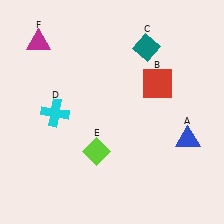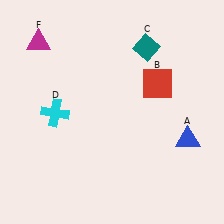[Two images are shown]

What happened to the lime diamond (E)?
The lime diamond (E) was removed in Image 2. It was in the bottom-left area of Image 1.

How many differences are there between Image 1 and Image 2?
There is 1 difference between the two images.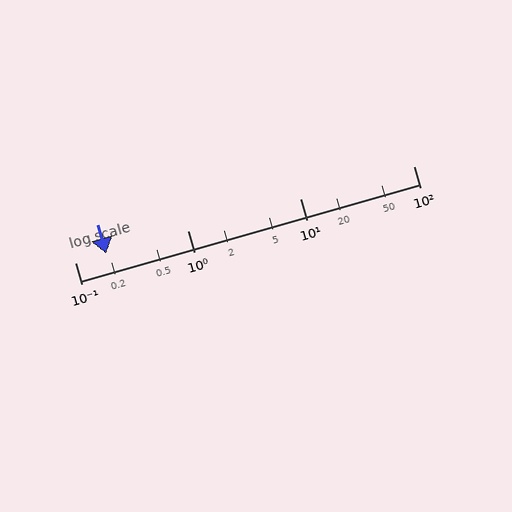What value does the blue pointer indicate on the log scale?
The pointer indicates approximately 0.19.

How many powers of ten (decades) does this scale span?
The scale spans 3 decades, from 0.1 to 100.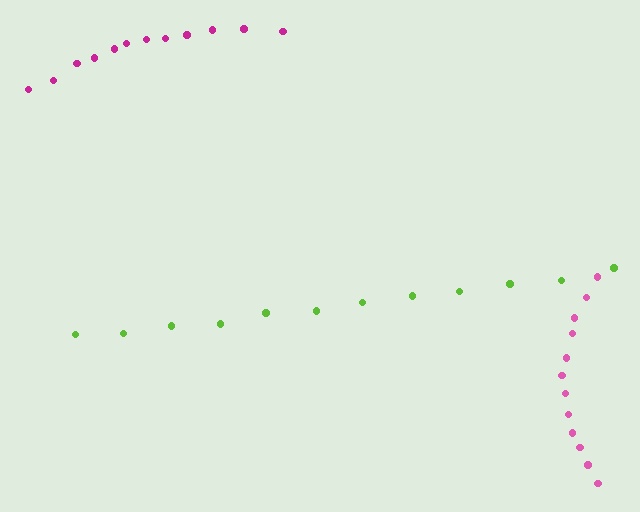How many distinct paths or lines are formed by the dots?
There are 3 distinct paths.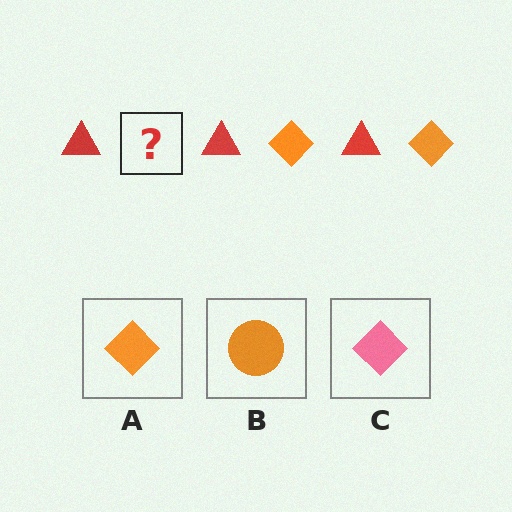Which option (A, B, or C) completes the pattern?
A.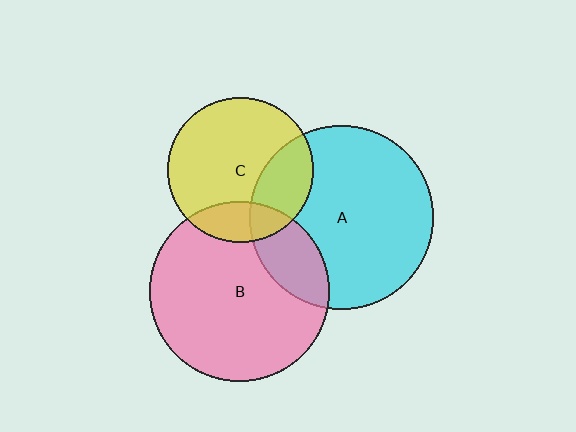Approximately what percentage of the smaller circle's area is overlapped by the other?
Approximately 20%.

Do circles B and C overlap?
Yes.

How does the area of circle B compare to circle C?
Approximately 1.5 times.